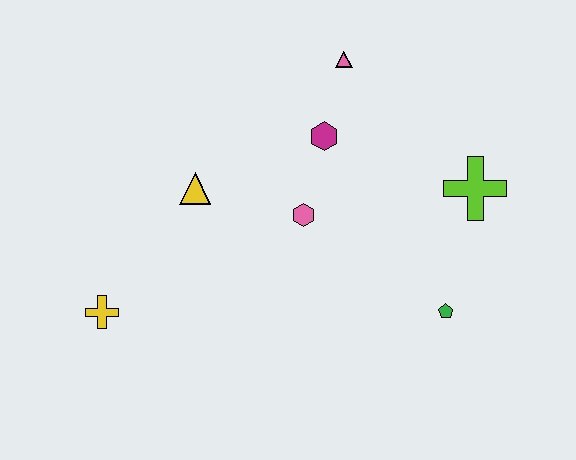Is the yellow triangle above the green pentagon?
Yes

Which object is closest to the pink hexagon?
The magenta hexagon is closest to the pink hexagon.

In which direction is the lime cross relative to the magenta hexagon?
The lime cross is to the right of the magenta hexagon.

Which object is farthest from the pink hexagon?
The yellow cross is farthest from the pink hexagon.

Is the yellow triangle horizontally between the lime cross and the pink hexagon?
No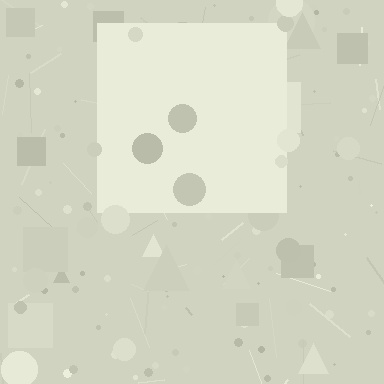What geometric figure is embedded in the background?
A square is embedded in the background.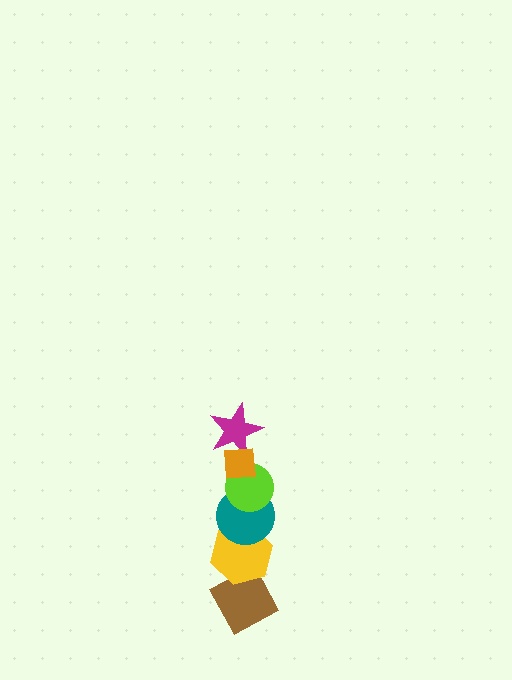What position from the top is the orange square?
The orange square is 1st from the top.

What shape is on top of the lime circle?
The magenta star is on top of the lime circle.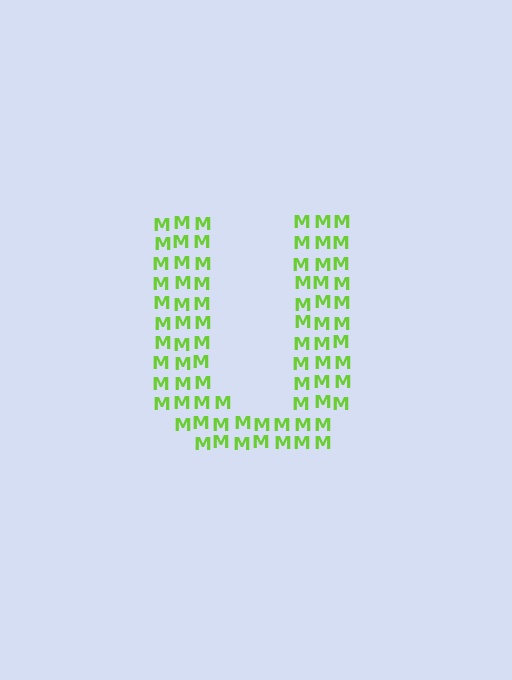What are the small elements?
The small elements are letter M's.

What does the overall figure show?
The overall figure shows the letter U.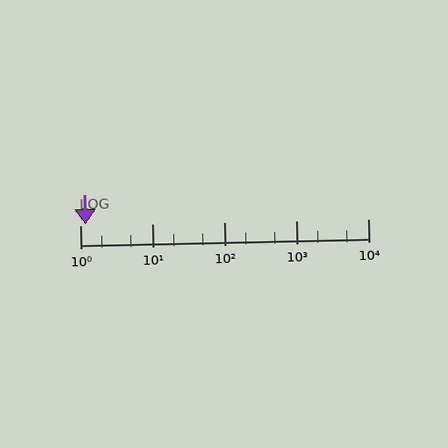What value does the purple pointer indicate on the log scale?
The pointer indicates approximately 1.2.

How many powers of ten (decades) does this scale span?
The scale spans 4 decades, from 1 to 10000.